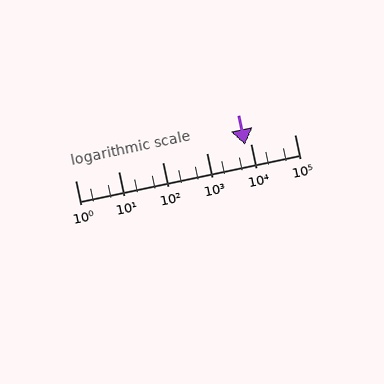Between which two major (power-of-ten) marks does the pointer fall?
The pointer is between 1000 and 10000.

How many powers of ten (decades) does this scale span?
The scale spans 5 decades, from 1 to 100000.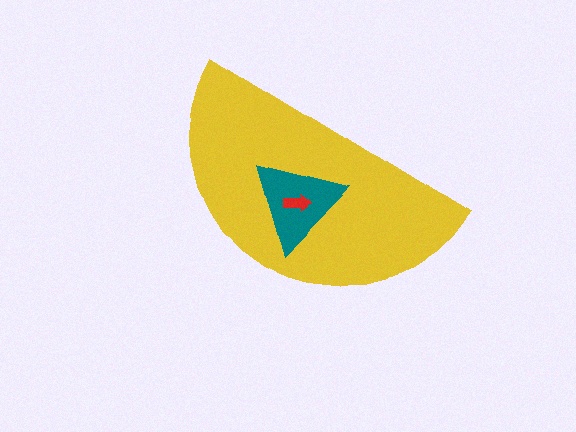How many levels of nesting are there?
3.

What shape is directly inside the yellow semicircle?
The teal triangle.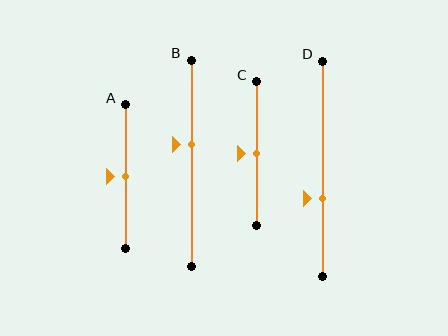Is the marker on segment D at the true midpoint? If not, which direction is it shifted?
No, the marker on segment D is shifted downward by about 14% of the segment length.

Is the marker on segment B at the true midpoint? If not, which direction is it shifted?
No, the marker on segment B is shifted upward by about 9% of the segment length.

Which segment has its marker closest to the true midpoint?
Segment A has its marker closest to the true midpoint.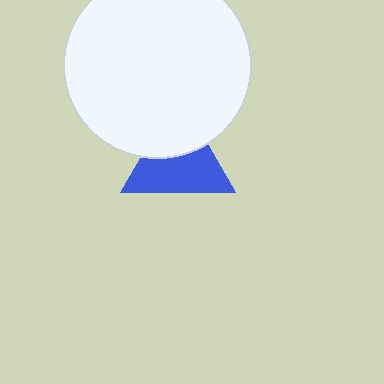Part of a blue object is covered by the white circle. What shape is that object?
It is a triangle.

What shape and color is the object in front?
The object in front is a white circle.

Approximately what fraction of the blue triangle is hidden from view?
Roughly 38% of the blue triangle is hidden behind the white circle.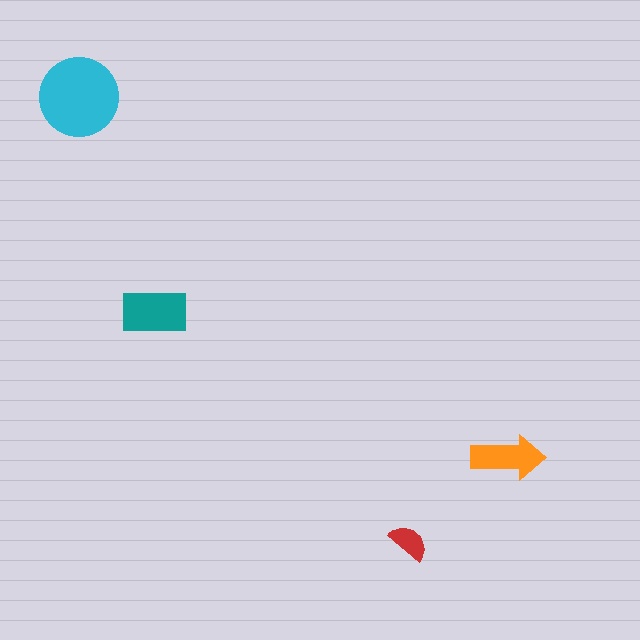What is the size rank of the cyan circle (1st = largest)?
1st.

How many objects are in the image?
There are 4 objects in the image.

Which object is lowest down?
The red semicircle is bottommost.